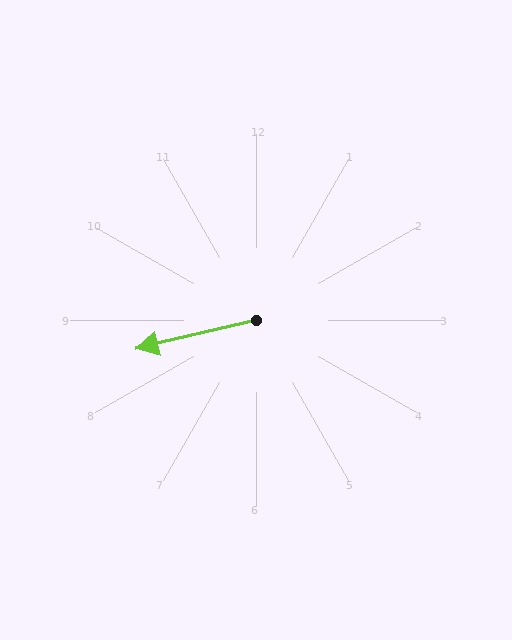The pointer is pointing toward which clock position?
Roughly 9 o'clock.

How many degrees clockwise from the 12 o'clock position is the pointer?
Approximately 257 degrees.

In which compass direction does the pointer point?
West.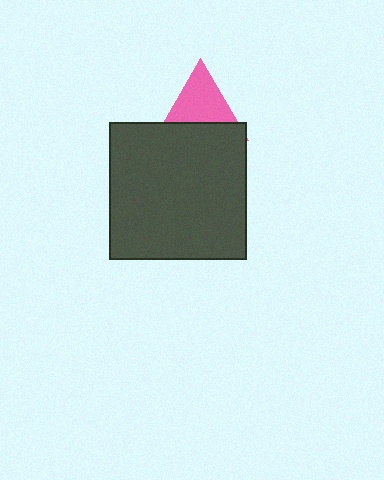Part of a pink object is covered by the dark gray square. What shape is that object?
It is a triangle.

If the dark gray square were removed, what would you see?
You would see the complete pink triangle.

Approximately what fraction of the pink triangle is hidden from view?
Roughly 42% of the pink triangle is hidden behind the dark gray square.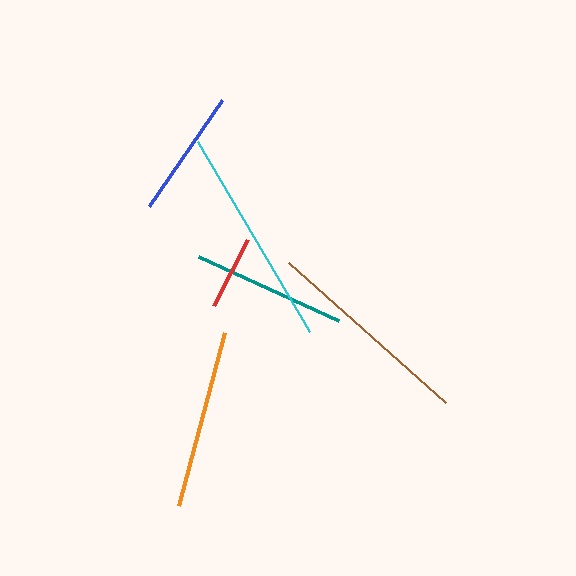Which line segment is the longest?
The cyan line is the longest at approximately 221 pixels.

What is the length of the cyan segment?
The cyan segment is approximately 221 pixels long.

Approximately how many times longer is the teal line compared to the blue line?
The teal line is approximately 1.2 times the length of the blue line.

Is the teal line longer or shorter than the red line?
The teal line is longer than the red line.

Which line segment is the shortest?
The red line is the shortest at approximately 75 pixels.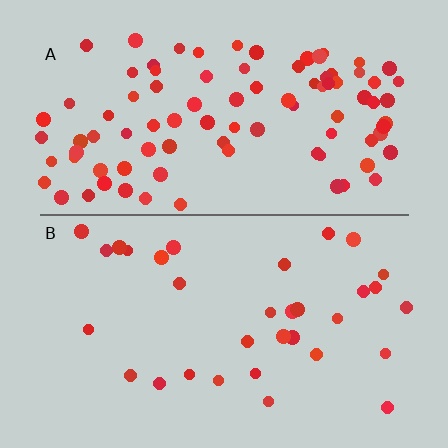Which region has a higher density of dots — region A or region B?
A (the top).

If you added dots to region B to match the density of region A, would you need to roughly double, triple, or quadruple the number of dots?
Approximately triple.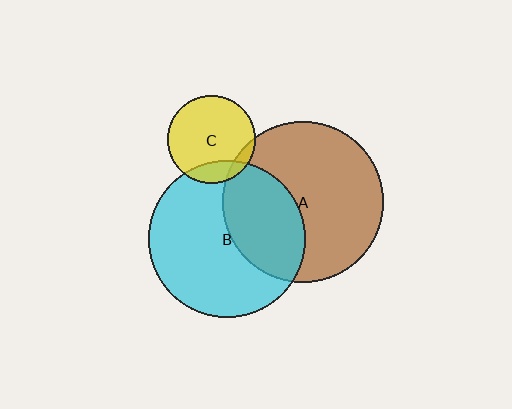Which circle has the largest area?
Circle A (brown).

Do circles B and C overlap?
Yes.